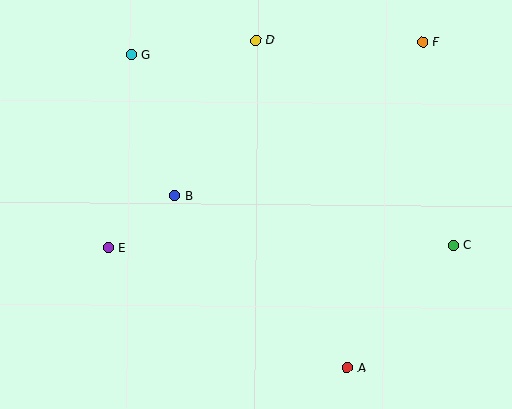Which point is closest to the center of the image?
Point B at (175, 196) is closest to the center.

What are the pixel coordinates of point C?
Point C is at (453, 245).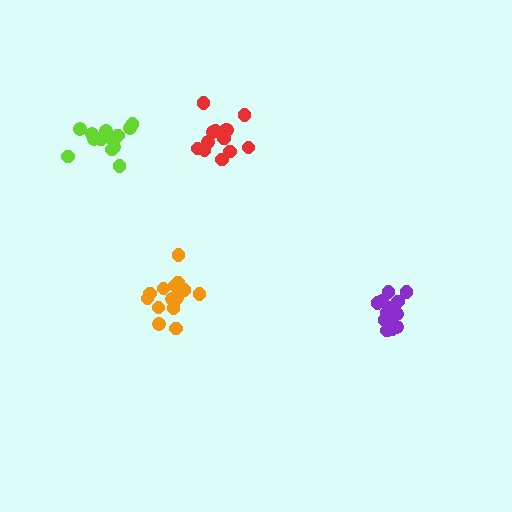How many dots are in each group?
Group 1: 16 dots, Group 2: 13 dots, Group 3: 13 dots, Group 4: 16 dots (58 total).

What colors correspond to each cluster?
The clusters are colored: orange, lime, red, purple.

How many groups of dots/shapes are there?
There are 4 groups.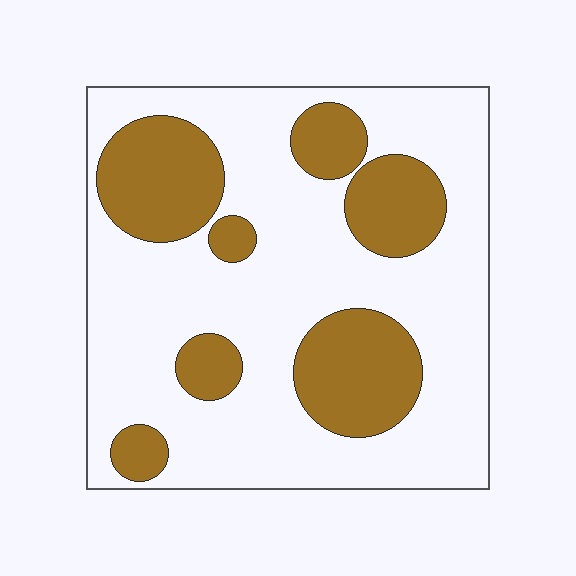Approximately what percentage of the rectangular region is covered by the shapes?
Approximately 30%.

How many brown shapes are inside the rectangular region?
7.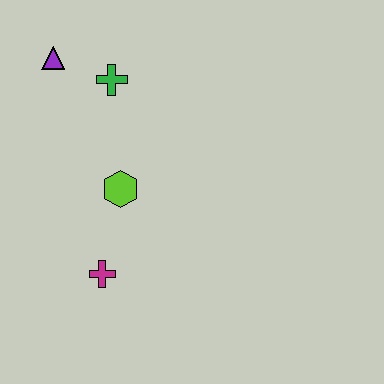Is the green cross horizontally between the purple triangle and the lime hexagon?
Yes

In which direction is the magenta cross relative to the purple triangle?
The magenta cross is below the purple triangle.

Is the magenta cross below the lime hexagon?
Yes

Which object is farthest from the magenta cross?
The purple triangle is farthest from the magenta cross.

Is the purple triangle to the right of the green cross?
No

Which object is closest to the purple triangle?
The green cross is closest to the purple triangle.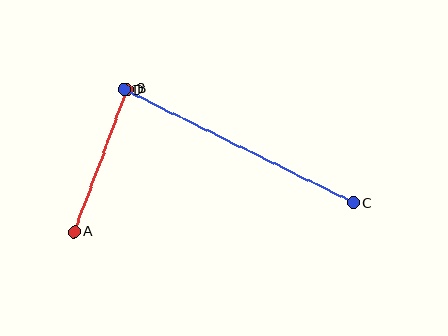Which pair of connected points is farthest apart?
Points C and D are farthest apart.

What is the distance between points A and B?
The distance is approximately 152 pixels.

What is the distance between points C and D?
The distance is approximately 256 pixels.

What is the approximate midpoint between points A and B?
The midpoint is at approximately (101, 160) pixels.